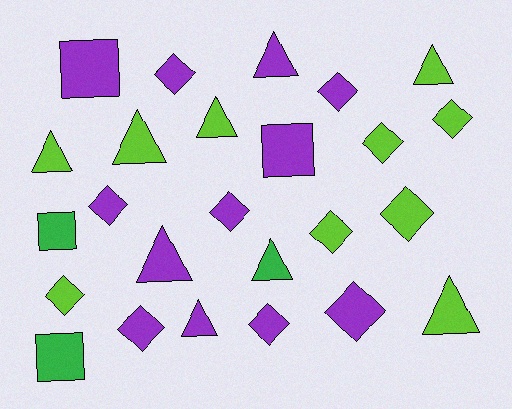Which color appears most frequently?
Purple, with 12 objects.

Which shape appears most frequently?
Diamond, with 12 objects.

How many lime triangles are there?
There are 5 lime triangles.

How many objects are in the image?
There are 25 objects.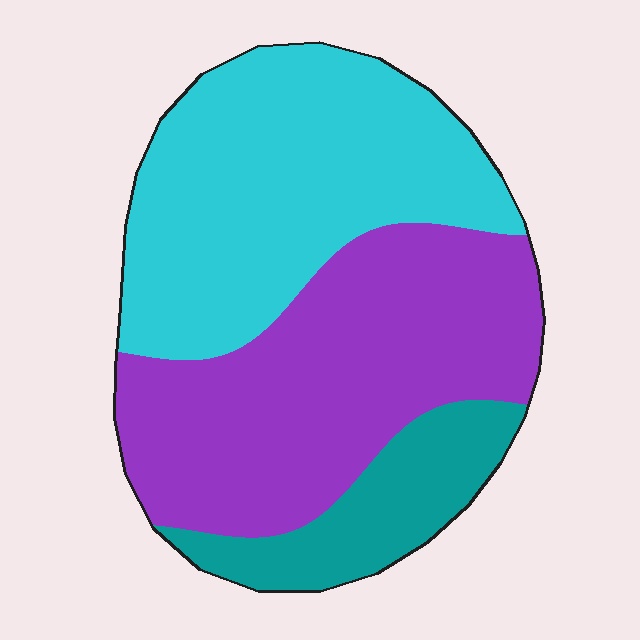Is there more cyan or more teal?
Cyan.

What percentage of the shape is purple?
Purple takes up about two fifths (2/5) of the shape.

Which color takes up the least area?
Teal, at roughly 15%.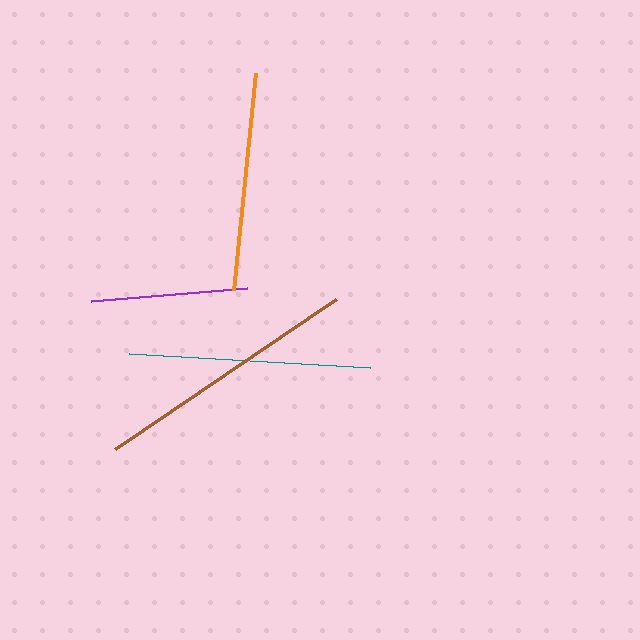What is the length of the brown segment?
The brown segment is approximately 267 pixels long.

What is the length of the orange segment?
The orange segment is approximately 219 pixels long.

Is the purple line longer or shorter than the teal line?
The teal line is longer than the purple line.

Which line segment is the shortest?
The purple line is the shortest at approximately 157 pixels.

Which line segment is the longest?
The brown line is the longest at approximately 267 pixels.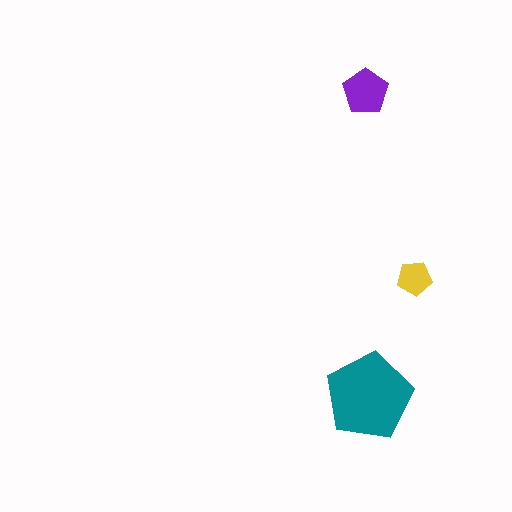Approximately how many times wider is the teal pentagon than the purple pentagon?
About 2 times wider.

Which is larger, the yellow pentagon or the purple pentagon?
The purple one.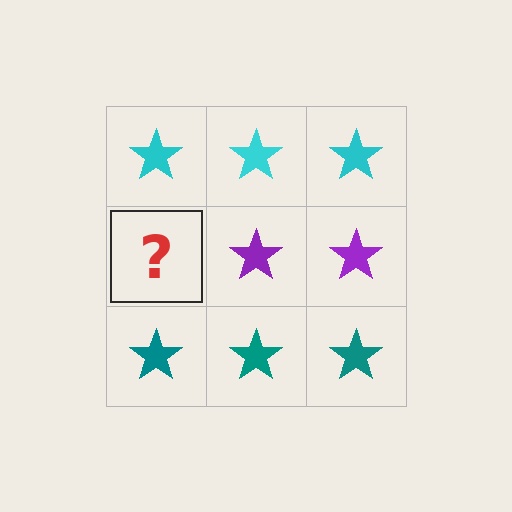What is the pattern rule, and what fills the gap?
The rule is that each row has a consistent color. The gap should be filled with a purple star.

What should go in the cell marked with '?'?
The missing cell should contain a purple star.